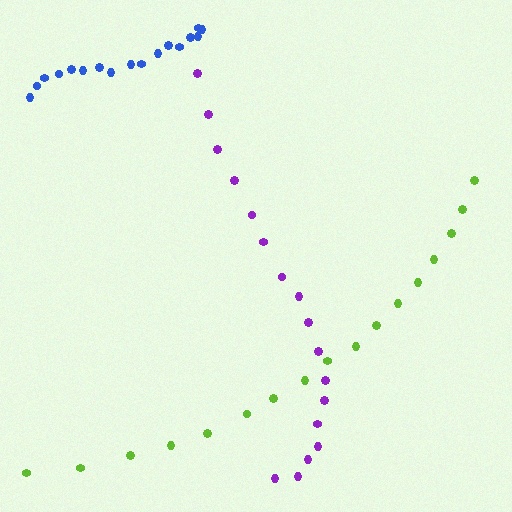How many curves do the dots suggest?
There are 3 distinct paths.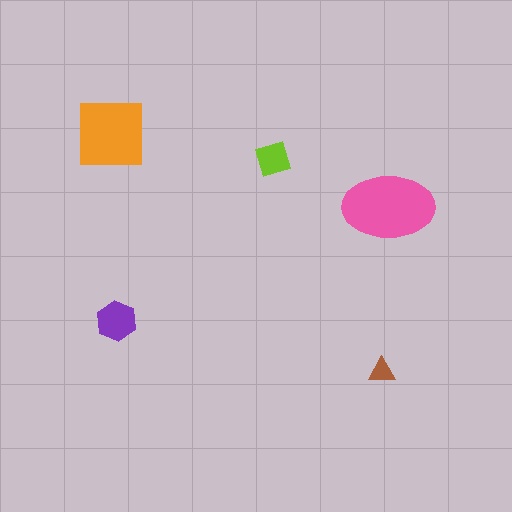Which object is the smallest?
The brown triangle.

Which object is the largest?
The pink ellipse.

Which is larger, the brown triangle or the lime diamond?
The lime diamond.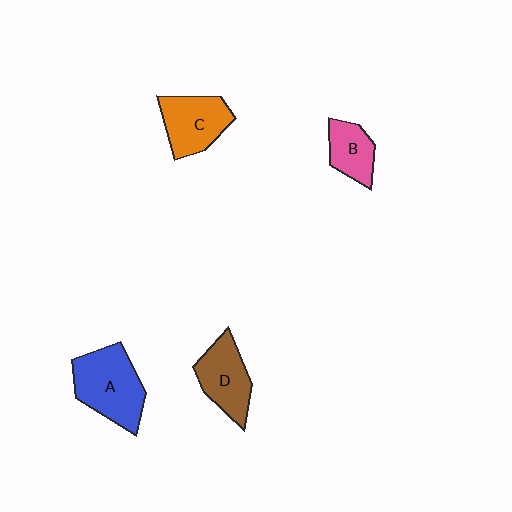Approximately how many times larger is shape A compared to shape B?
Approximately 1.9 times.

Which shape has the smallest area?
Shape B (pink).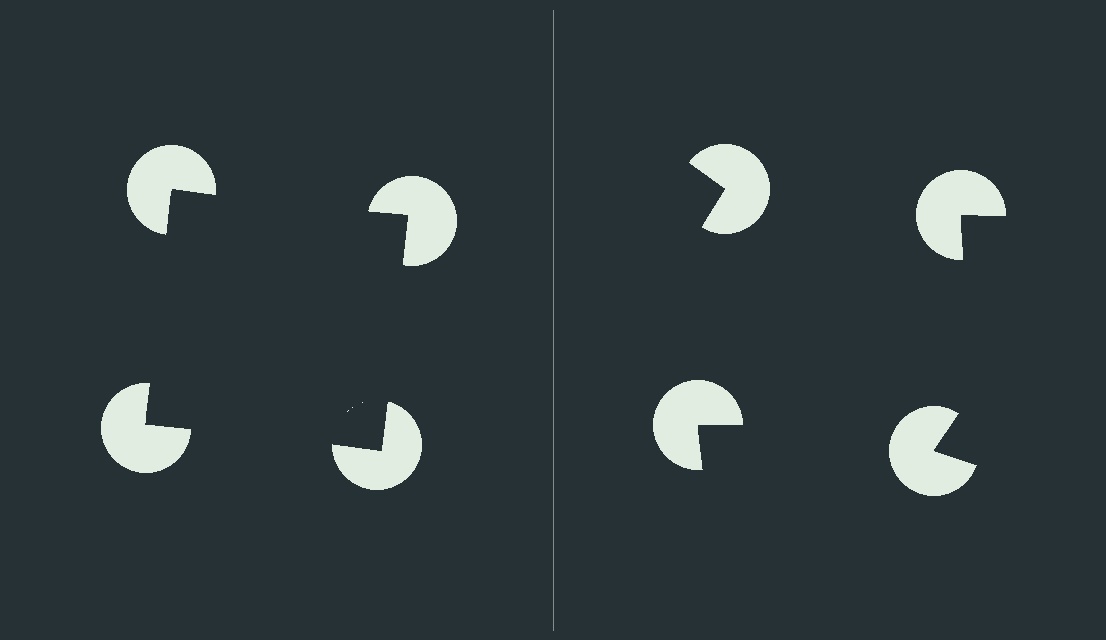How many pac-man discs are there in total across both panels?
8 — 4 on each side.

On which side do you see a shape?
An illusory square appears on the left side. On the right side the wedge cuts are rotated, so no coherent shape forms.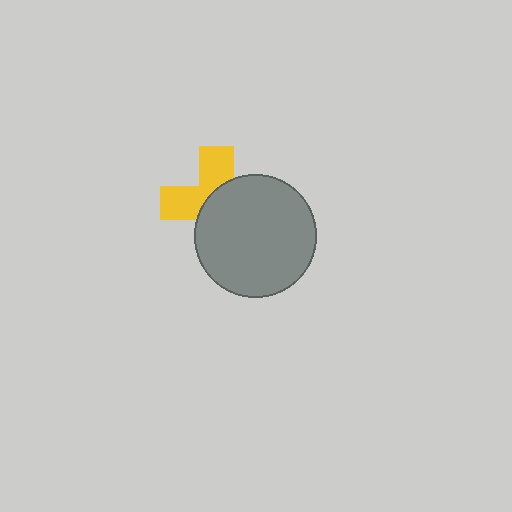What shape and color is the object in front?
The object in front is a gray circle.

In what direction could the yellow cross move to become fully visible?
The yellow cross could move toward the upper-left. That would shift it out from behind the gray circle entirely.